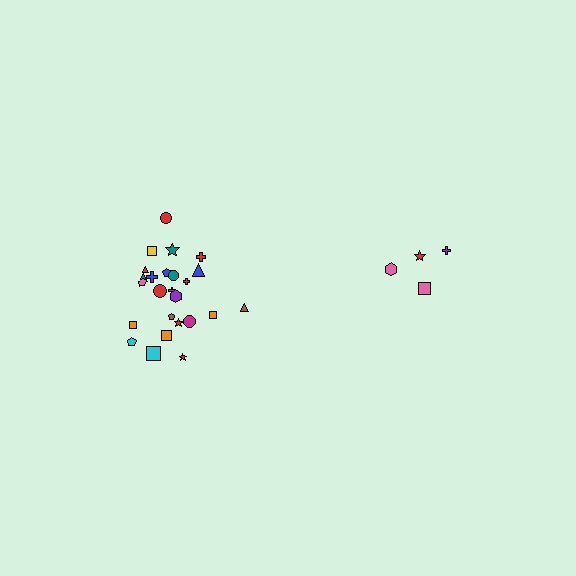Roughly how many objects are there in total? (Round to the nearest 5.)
Roughly 30 objects in total.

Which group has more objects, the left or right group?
The left group.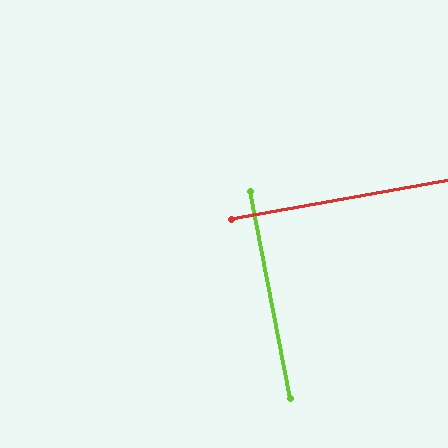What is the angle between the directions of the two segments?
Approximately 89 degrees.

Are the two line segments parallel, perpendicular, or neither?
Perpendicular — they meet at approximately 89°.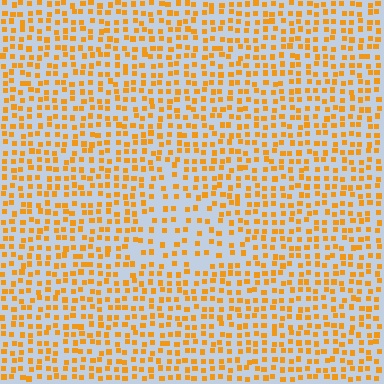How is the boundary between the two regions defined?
The boundary is defined by a change in element density (approximately 1.7x ratio). All elements are the same color, size, and shape.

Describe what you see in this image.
The image contains small orange elements arranged at two different densities. A triangle-shaped region is visible where the elements are less densely packed than the surrounding area.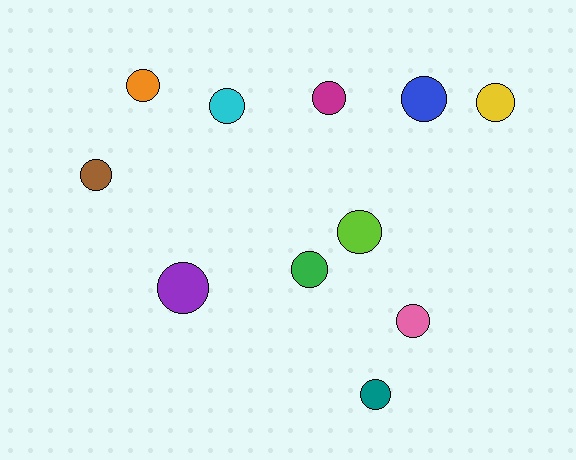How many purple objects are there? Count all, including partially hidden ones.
There is 1 purple object.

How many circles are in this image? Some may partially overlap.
There are 11 circles.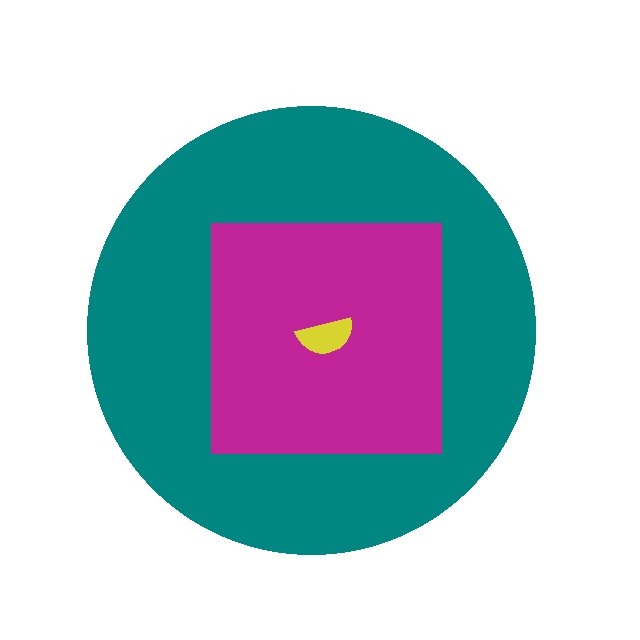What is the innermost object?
The yellow semicircle.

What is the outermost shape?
The teal circle.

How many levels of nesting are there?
3.